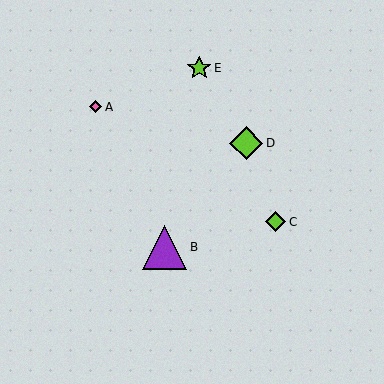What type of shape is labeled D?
Shape D is a lime diamond.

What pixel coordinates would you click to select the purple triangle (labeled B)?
Click at (165, 247) to select the purple triangle B.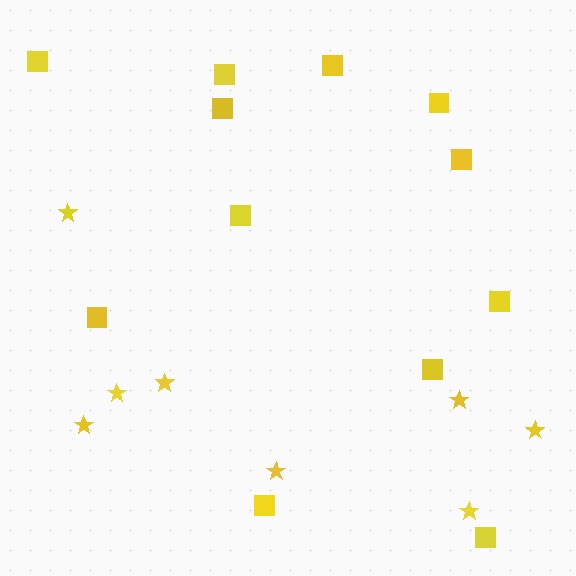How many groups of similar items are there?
There are 2 groups: one group of stars (8) and one group of squares (12).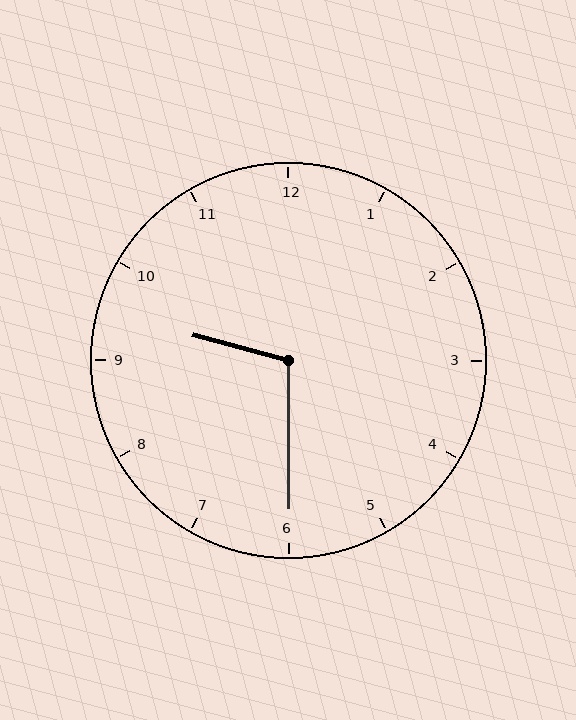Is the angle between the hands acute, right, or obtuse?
It is obtuse.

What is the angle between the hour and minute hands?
Approximately 105 degrees.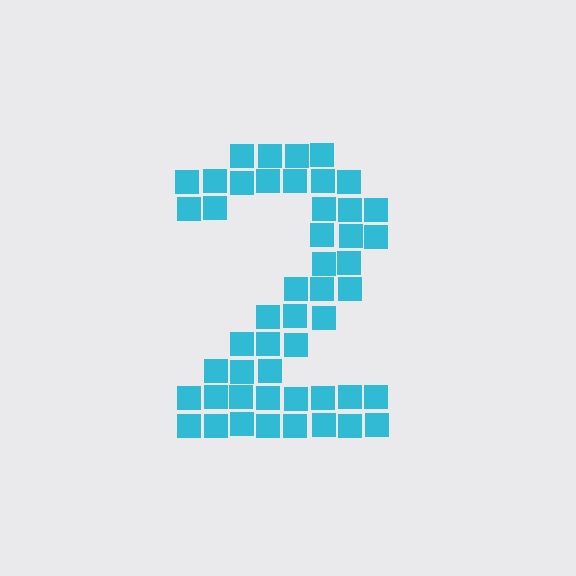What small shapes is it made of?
It is made of small squares.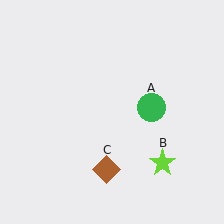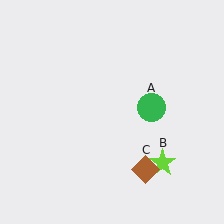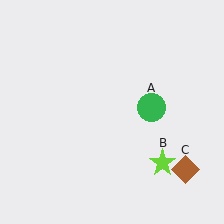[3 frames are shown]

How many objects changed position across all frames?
1 object changed position: brown diamond (object C).